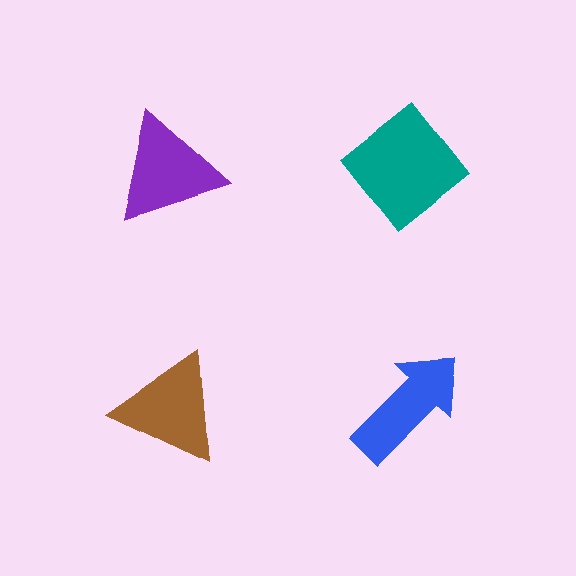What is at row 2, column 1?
A brown triangle.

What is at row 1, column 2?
A teal diamond.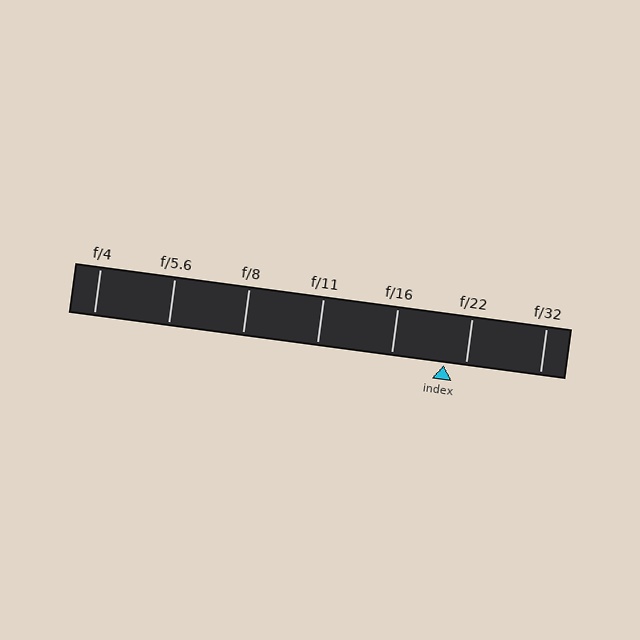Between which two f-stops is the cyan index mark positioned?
The index mark is between f/16 and f/22.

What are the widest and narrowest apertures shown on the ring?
The widest aperture shown is f/4 and the narrowest is f/32.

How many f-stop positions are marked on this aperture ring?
There are 7 f-stop positions marked.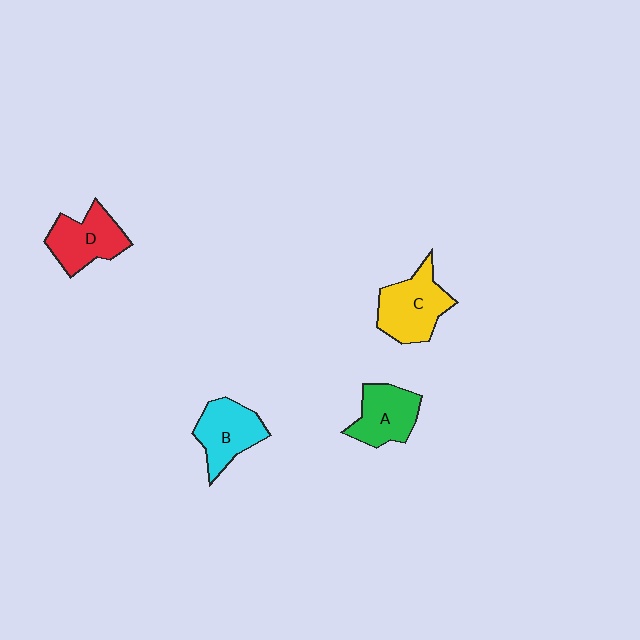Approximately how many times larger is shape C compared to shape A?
Approximately 1.2 times.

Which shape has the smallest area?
Shape A (green).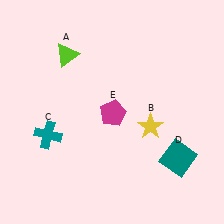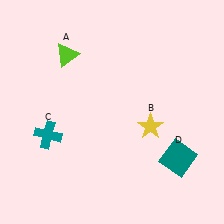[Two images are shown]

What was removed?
The magenta pentagon (E) was removed in Image 2.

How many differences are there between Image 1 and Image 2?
There is 1 difference between the two images.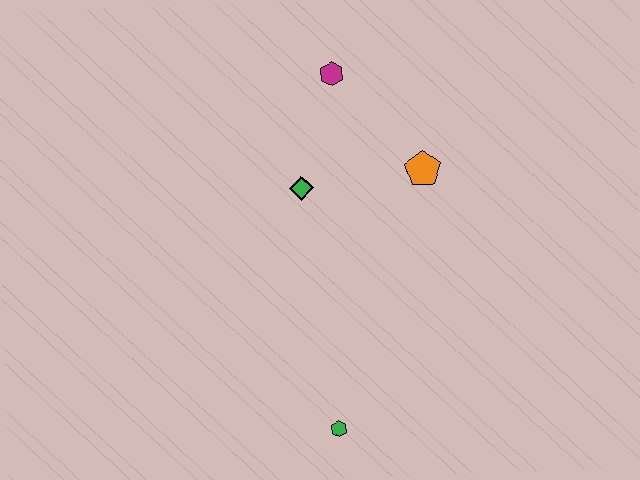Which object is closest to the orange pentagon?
The green diamond is closest to the orange pentagon.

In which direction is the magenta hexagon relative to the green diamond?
The magenta hexagon is above the green diamond.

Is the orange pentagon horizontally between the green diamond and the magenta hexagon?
No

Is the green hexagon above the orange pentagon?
No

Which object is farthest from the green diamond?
The green hexagon is farthest from the green diamond.